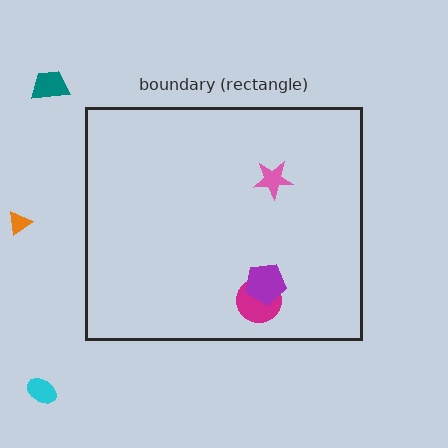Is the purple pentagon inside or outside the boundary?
Inside.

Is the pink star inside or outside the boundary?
Inside.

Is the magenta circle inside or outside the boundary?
Inside.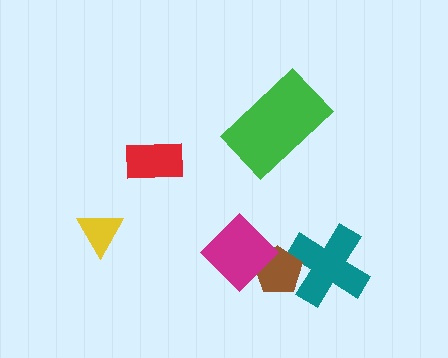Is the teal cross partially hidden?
Yes, it is partially covered by another shape.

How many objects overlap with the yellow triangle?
0 objects overlap with the yellow triangle.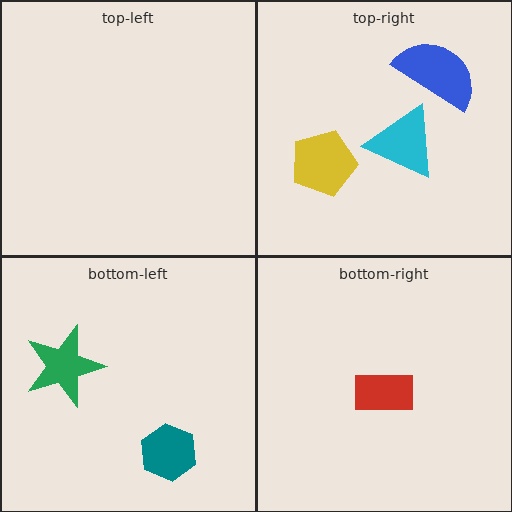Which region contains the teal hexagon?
The bottom-left region.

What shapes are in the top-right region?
The blue semicircle, the yellow pentagon, the cyan triangle.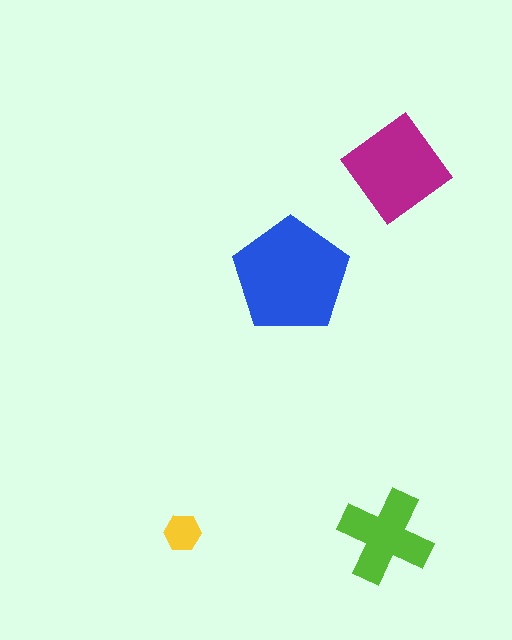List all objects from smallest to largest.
The yellow hexagon, the lime cross, the magenta diamond, the blue pentagon.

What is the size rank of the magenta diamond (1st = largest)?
2nd.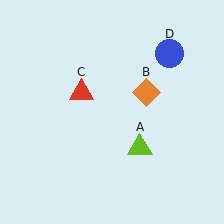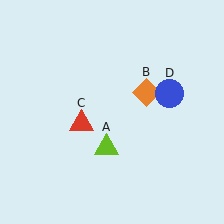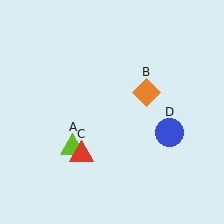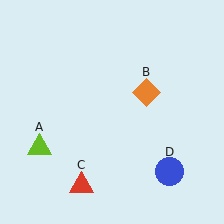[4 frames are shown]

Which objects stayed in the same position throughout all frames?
Orange diamond (object B) remained stationary.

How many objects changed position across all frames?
3 objects changed position: lime triangle (object A), red triangle (object C), blue circle (object D).